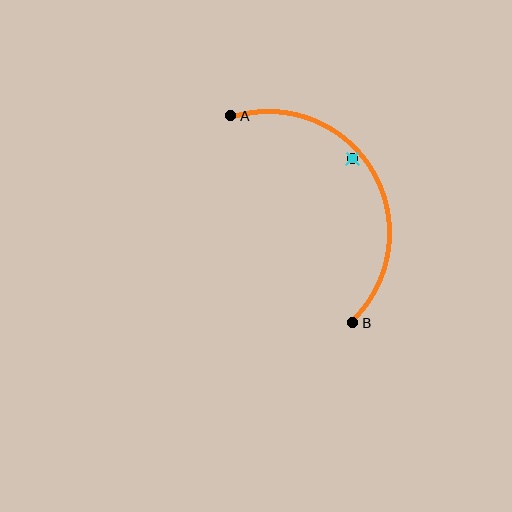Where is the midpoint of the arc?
The arc midpoint is the point on the curve farthest from the straight line joining A and B. It sits to the right of that line.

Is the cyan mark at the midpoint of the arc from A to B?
No — the cyan mark does not lie on the arc at all. It sits slightly inside the curve.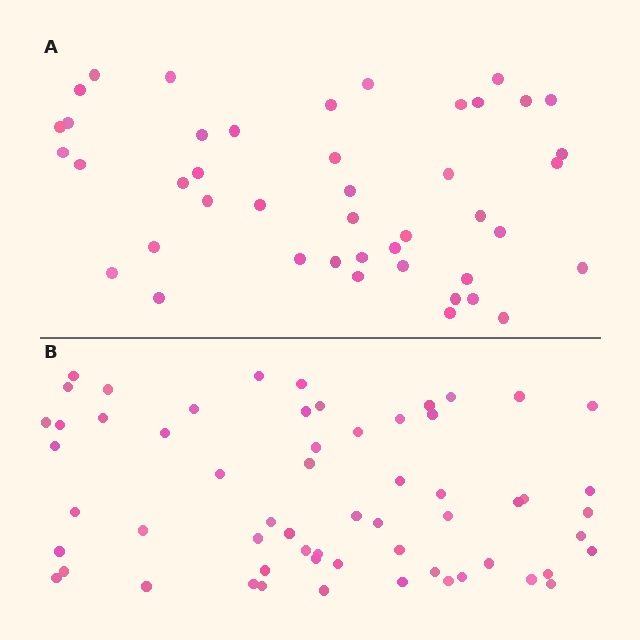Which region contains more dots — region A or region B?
Region B (the bottom region) has more dots.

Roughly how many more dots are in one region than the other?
Region B has approximately 15 more dots than region A.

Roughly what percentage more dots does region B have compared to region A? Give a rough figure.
About 35% more.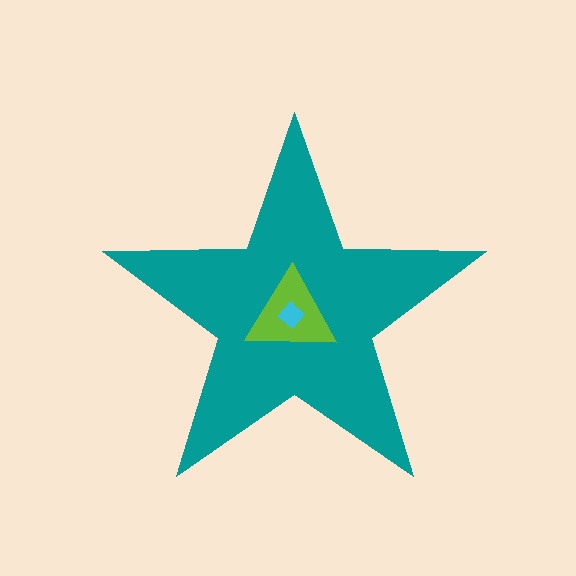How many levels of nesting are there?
3.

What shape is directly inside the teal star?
The lime triangle.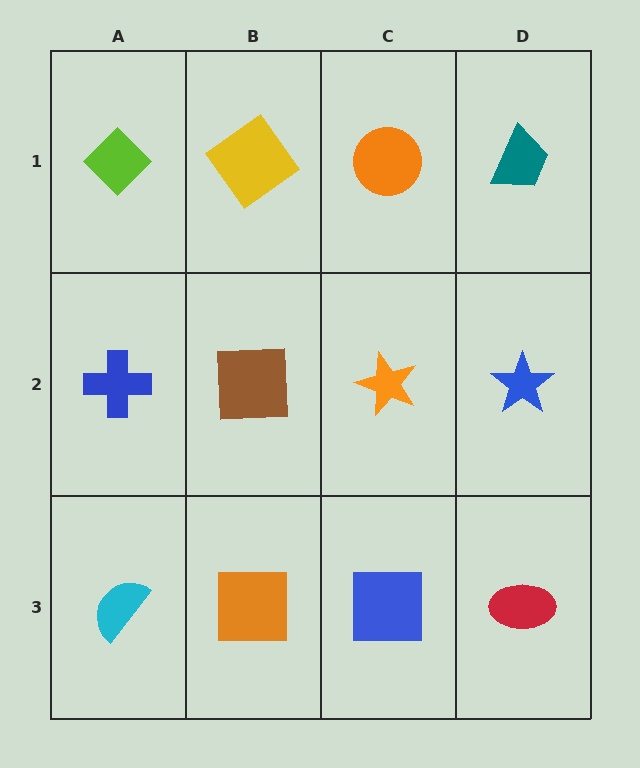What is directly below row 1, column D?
A blue star.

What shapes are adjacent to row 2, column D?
A teal trapezoid (row 1, column D), a red ellipse (row 3, column D), an orange star (row 2, column C).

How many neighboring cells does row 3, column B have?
3.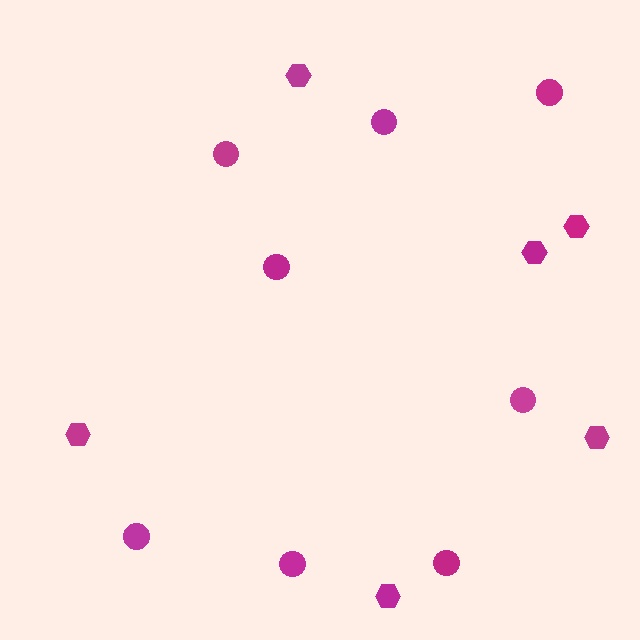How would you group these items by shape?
There are 2 groups: one group of hexagons (6) and one group of circles (8).